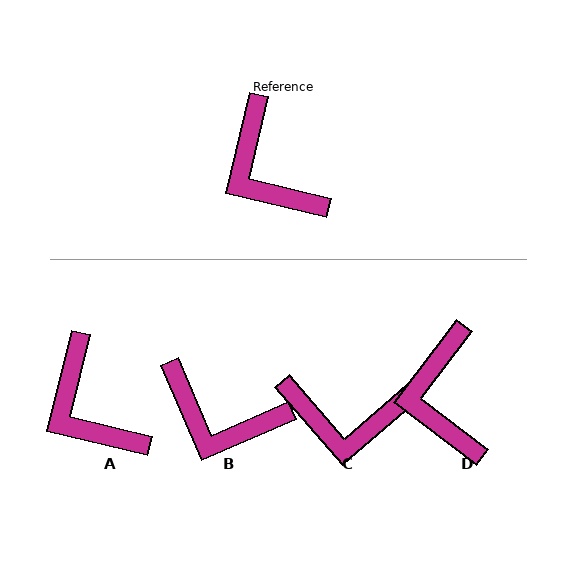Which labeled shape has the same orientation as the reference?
A.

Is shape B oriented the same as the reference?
No, it is off by about 37 degrees.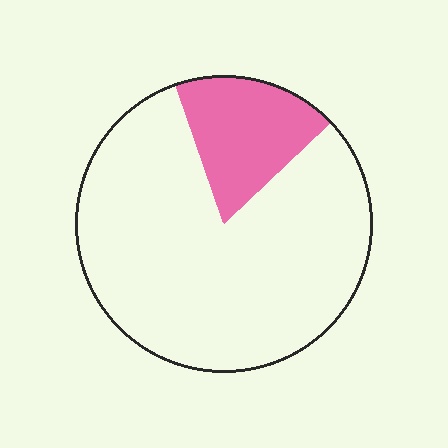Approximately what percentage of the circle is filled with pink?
Approximately 20%.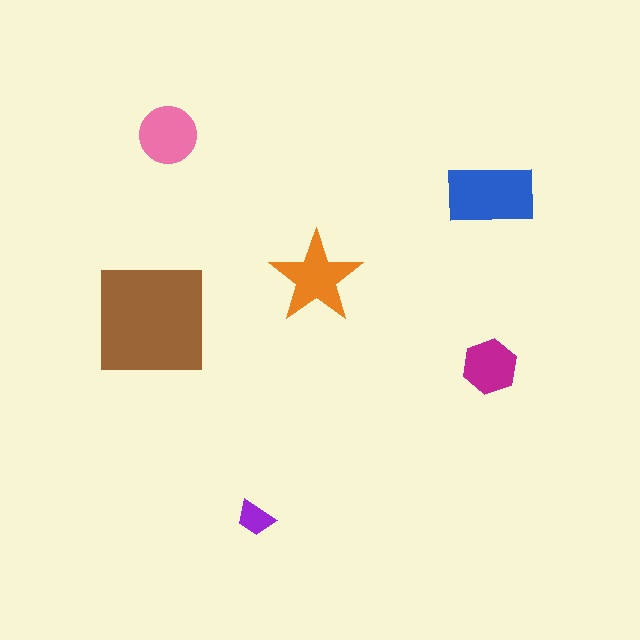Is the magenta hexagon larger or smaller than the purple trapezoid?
Larger.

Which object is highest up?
The pink circle is topmost.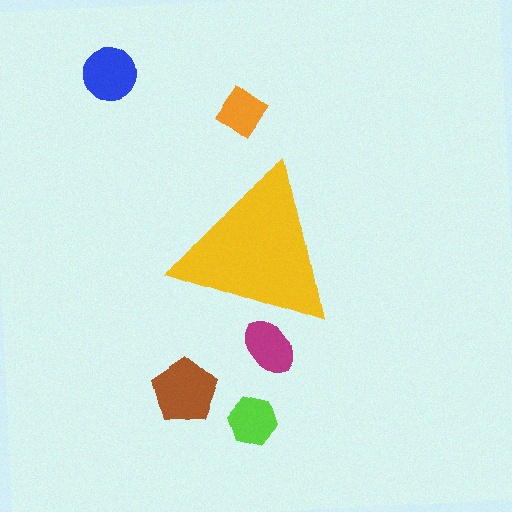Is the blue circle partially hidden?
No, the blue circle is fully visible.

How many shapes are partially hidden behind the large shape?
1 shape is partially hidden.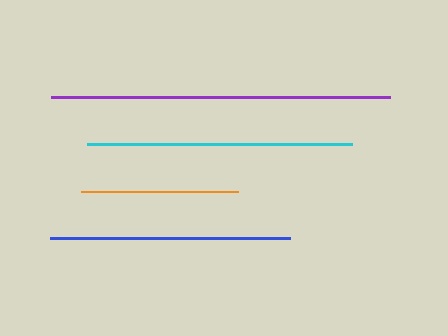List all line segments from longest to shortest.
From longest to shortest: purple, cyan, blue, orange.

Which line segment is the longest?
The purple line is the longest at approximately 339 pixels.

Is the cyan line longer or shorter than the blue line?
The cyan line is longer than the blue line.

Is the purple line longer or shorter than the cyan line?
The purple line is longer than the cyan line.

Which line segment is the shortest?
The orange line is the shortest at approximately 157 pixels.